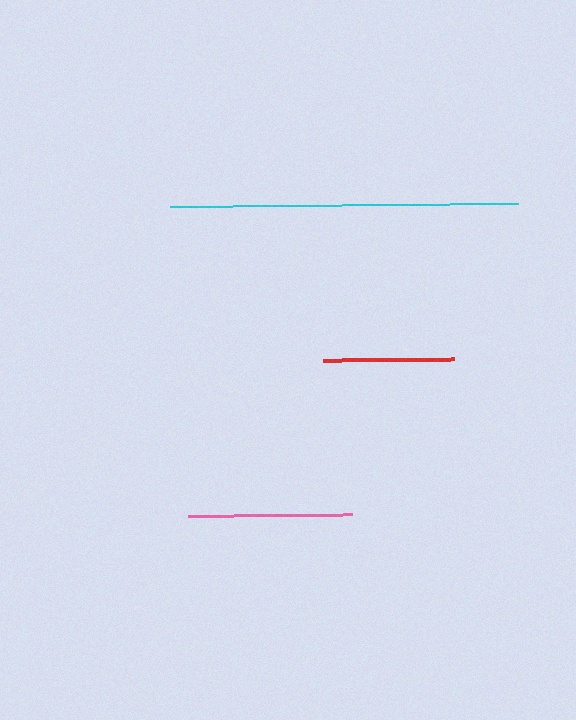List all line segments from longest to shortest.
From longest to shortest: cyan, pink, red.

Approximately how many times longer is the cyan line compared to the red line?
The cyan line is approximately 2.7 times the length of the red line.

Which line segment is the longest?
The cyan line is the longest at approximately 348 pixels.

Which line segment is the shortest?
The red line is the shortest at approximately 131 pixels.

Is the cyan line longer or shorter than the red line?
The cyan line is longer than the red line.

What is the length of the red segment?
The red segment is approximately 131 pixels long.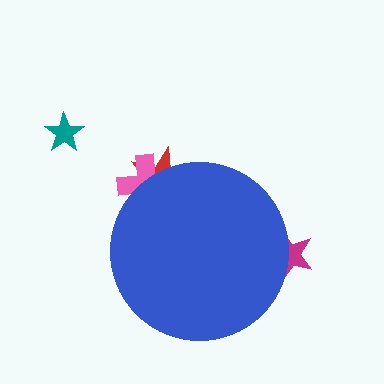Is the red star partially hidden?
Yes, the red star is partially hidden behind the blue circle.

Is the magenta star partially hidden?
Yes, the magenta star is partially hidden behind the blue circle.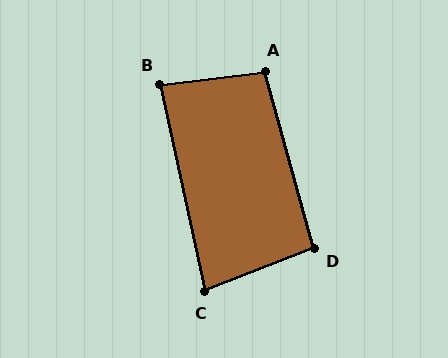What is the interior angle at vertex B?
Approximately 84 degrees (acute).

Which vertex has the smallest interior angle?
C, at approximately 81 degrees.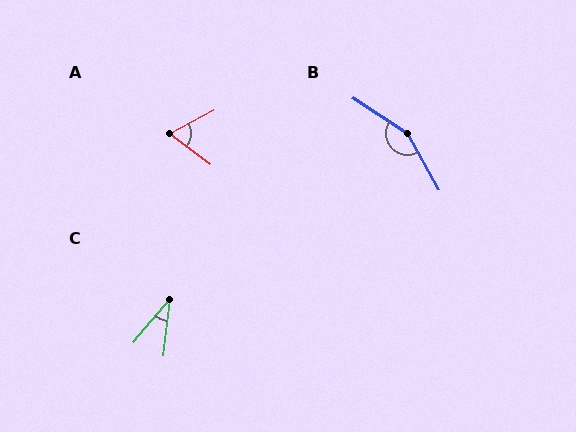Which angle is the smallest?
C, at approximately 34 degrees.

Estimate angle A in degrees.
Approximately 64 degrees.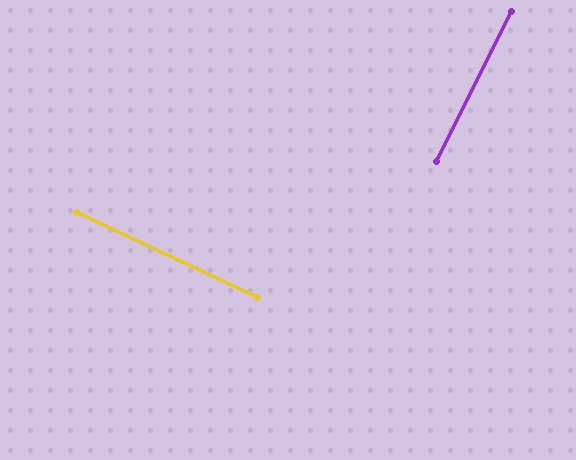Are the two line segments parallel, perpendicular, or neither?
Perpendicular — they meet at approximately 89°.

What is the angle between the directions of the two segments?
Approximately 89 degrees.